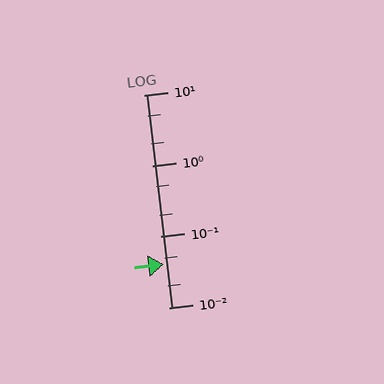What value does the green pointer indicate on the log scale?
The pointer indicates approximately 0.041.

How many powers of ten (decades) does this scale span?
The scale spans 3 decades, from 0.01 to 10.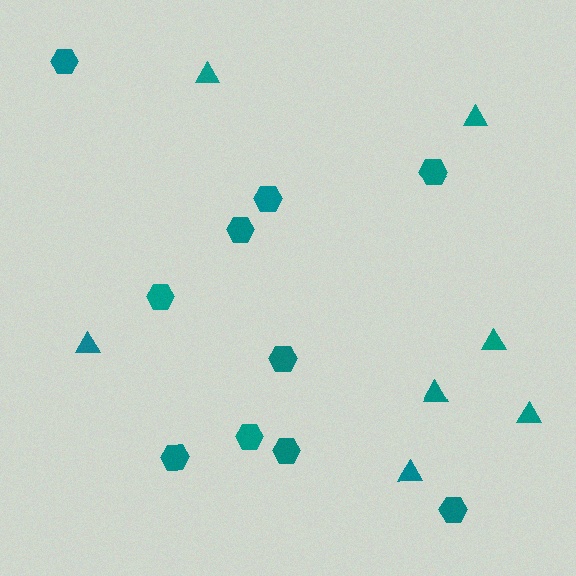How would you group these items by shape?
There are 2 groups: one group of triangles (7) and one group of hexagons (10).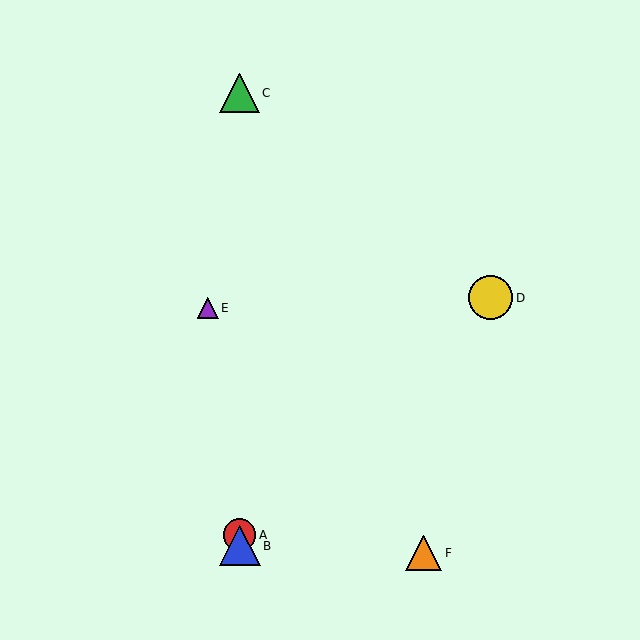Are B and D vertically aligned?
No, B is at x≈240 and D is at x≈491.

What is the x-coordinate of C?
Object C is at x≈240.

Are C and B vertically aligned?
Yes, both are at x≈240.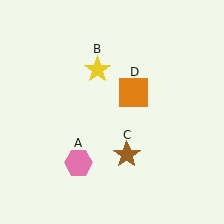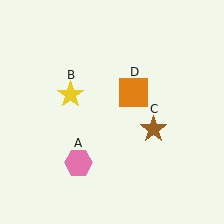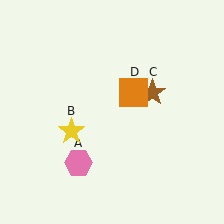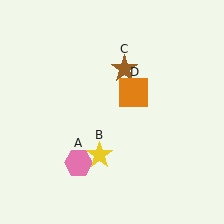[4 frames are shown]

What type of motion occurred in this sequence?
The yellow star (object B), brown star (object C) rotated counterclockwise around the center of the scene.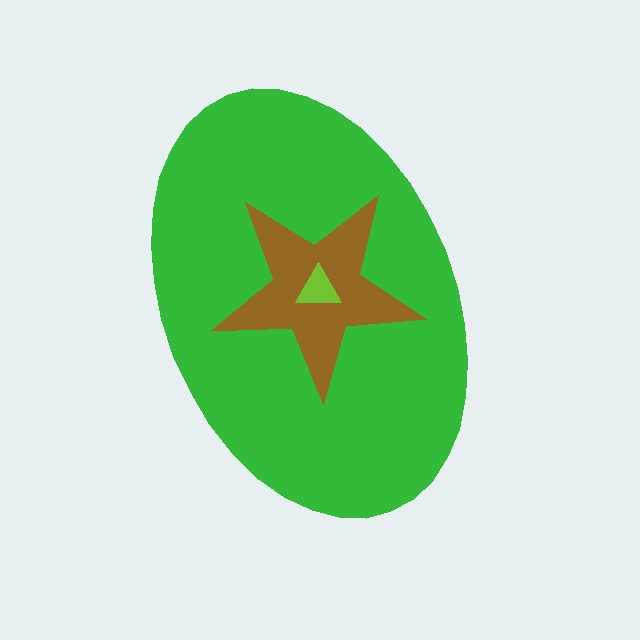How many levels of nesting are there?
3.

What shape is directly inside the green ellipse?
The brown star.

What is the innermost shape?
The lime triangle.